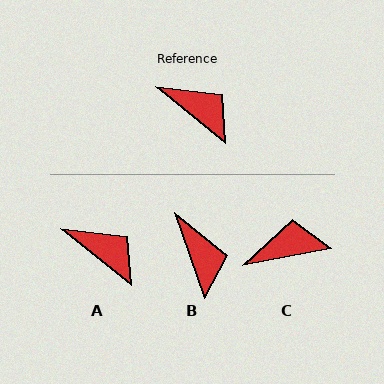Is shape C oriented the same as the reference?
No, it is off by about 50 degrees.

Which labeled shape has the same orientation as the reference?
A.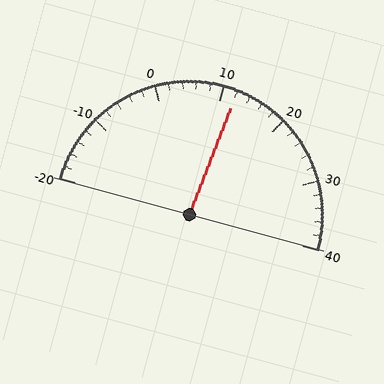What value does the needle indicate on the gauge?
The needle indicates approximately 12.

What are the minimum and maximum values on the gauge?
The gauge ranges from -20 to 40.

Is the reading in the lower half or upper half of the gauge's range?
The reading is in the upper half of the range (-20 to 40).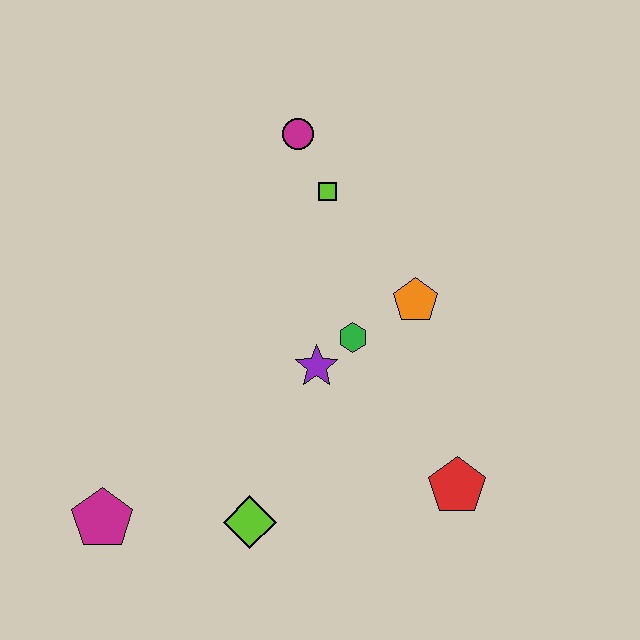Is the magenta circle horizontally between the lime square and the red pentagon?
No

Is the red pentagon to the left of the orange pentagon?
No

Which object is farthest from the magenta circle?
The magenta pentagon is farthest from the magenta circle.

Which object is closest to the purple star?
The green hexagon is closest to the purple star.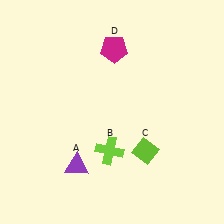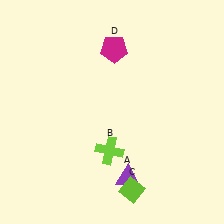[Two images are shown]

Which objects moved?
The objects that moved are: the purple triangle (A), the lime diamond (C).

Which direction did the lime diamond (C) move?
The lime diamond (C) moved down.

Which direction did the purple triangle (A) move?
The purple triangle (A) moved right.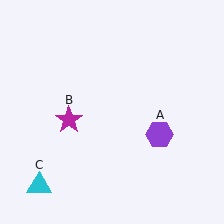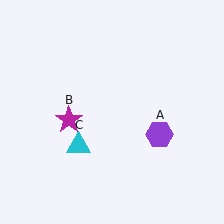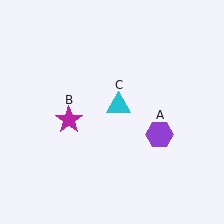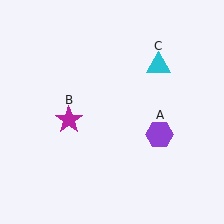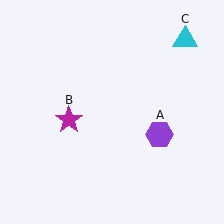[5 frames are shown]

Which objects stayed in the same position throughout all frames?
Purple hexagon (object A) and magenta star (object B) remained stationary.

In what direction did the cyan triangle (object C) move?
The cyan triangle (object C) moved up and to the right.